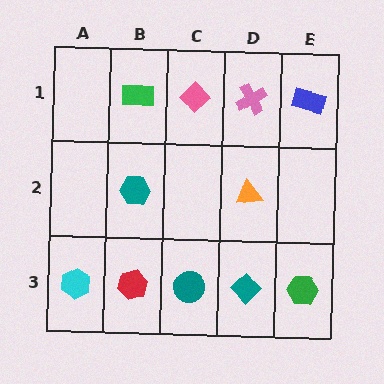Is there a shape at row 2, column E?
No, that cell is empty.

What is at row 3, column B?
A red hexagon.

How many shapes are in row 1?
4 shapes.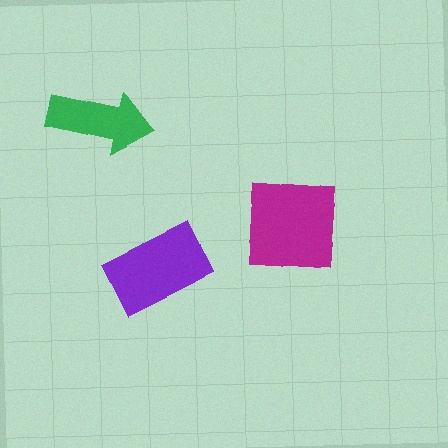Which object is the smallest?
The green arrow.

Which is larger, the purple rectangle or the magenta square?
The magenta square.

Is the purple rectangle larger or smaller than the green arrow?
Larger.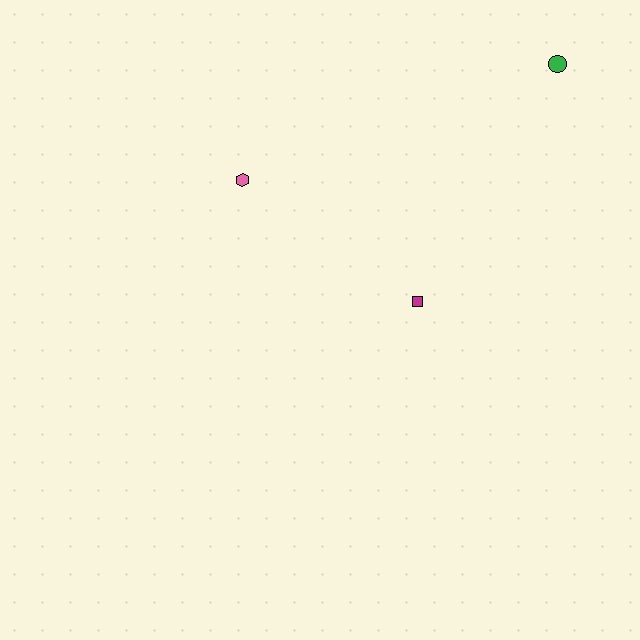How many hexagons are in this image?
There is 1 hexagon.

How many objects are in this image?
There are 3 objects.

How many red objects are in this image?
There are no red objects.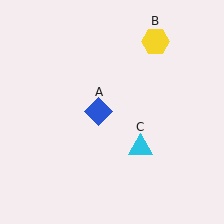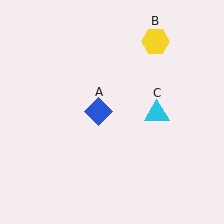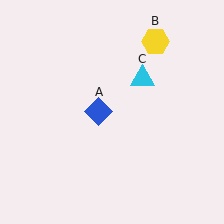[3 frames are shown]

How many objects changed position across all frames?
1 object changed position: cyan triangle (object C).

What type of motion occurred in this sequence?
The cyan triangle (object C) rotated counterclockwise around the center of the scene.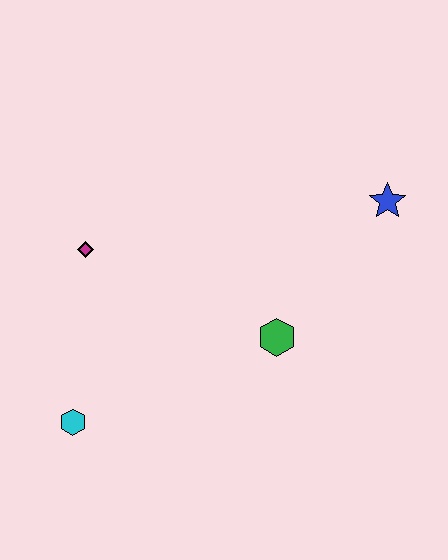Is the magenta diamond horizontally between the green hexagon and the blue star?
No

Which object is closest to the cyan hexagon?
The magenta diamond is closest to the cyan hexagon.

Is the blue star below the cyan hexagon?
No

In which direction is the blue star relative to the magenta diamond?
The blue star is to the right of the magenta diamond.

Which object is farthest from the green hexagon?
The cyan hexagon is farthest from the green hexagon.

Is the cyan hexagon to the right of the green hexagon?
No